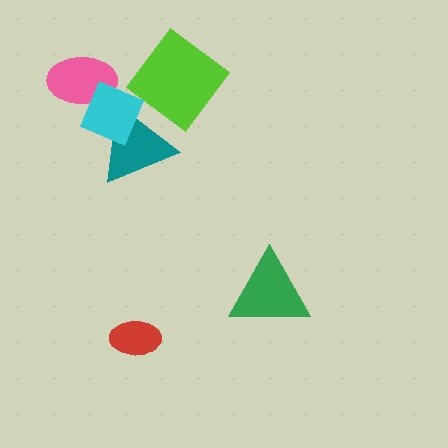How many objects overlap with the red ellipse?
0 objects overlap with the red ellipse.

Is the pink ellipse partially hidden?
Yes, it is partially covered by another shape.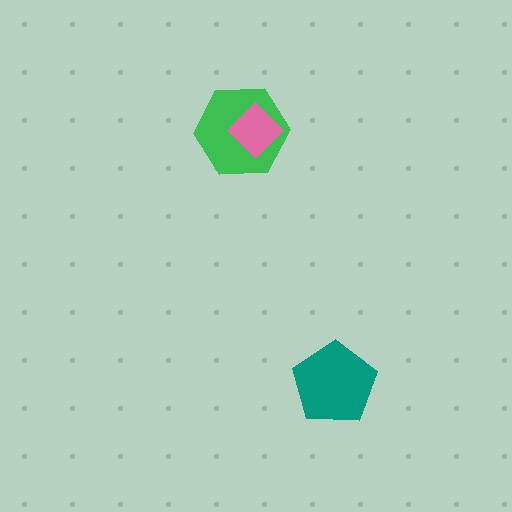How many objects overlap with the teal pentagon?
0 objects overlap with the teal pentagon.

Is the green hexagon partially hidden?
Yes, it is partially covered by another shape.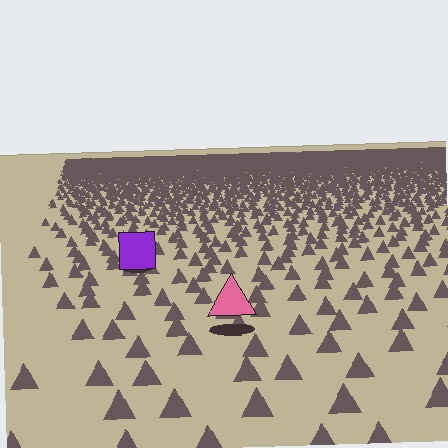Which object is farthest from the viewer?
The purple square is farthest from the viewer. It appears smaller and the ground texture around it is denser.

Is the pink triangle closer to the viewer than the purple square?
Yes. The pink triangle is closer — you can tell from the texture gradient: the ground texture is coarser near it.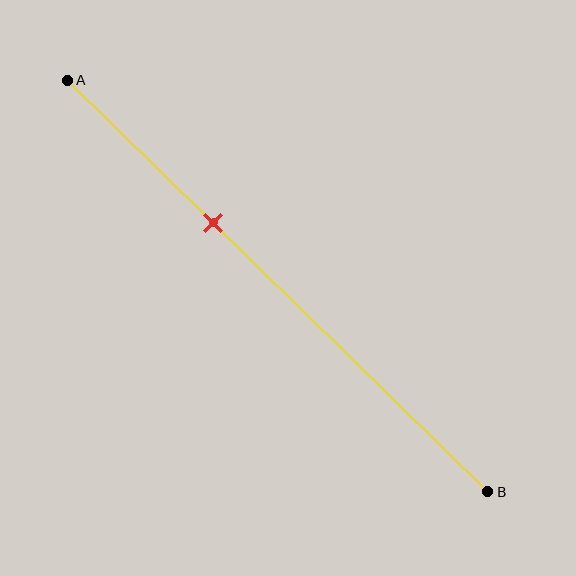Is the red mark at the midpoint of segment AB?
No, the mark is at about 35% from A, not at the 50% midpoint.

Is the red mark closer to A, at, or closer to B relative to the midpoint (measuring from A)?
The red mark is closer to point A than the midpoint of segment AB.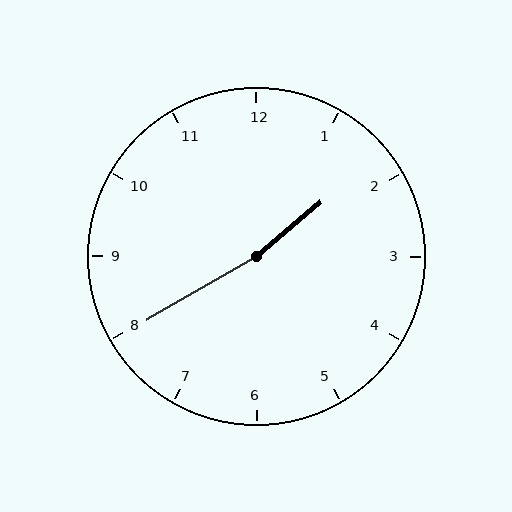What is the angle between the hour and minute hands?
Approximately 170 degrees.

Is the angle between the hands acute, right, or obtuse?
It is obtuse.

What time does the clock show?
1:40.